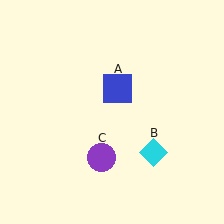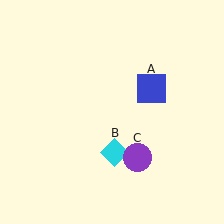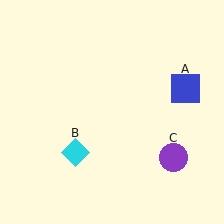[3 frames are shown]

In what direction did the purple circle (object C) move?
The purple circle (object C) moved right.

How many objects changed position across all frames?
3 objects changed position: blue square (object A), cyan diamond (object B), purple circle (object C).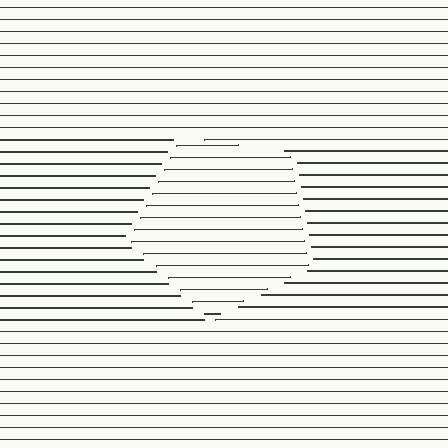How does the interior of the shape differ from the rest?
The interior of the shape contains the same grating, shifted by half a period — the contour is defined by the phase discontinuity where line-ends from the inner and outer gratings abut.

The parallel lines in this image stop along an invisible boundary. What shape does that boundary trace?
An illusory pentagon. The interior of the shape contains the same grating, shifted by half a period — the contour is defined by the phase discontinuity where line-ends from the inner and outer gratings abut.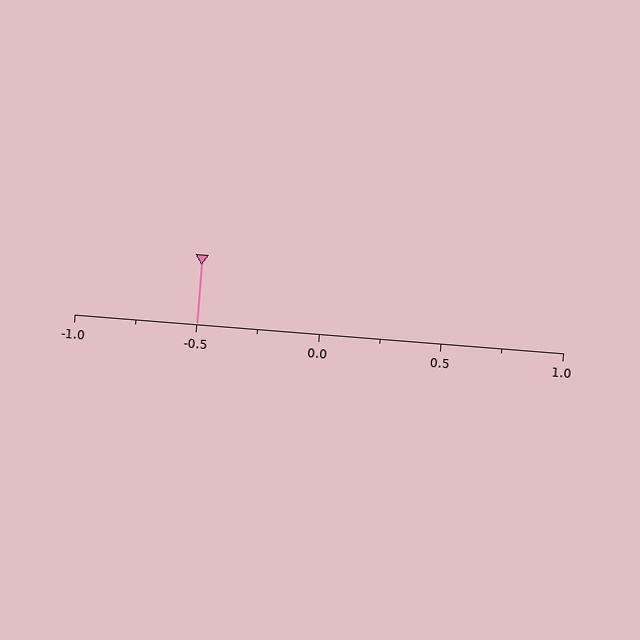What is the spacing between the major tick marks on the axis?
The major ticks are spaced 0.5 apart.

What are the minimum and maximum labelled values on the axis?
The axis runs from -1.0 to 1.0.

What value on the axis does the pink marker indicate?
The marker indicates approximately -0.5.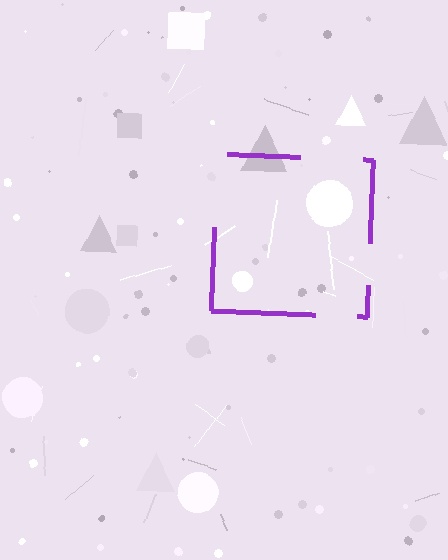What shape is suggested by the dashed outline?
The dashed outline suggests a square.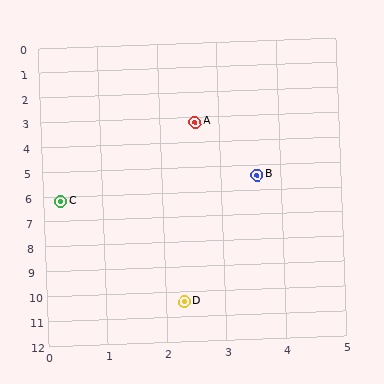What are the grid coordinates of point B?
Point B is at approximately (3.6, 5.4).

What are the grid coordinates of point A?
Point A is at approximately (2.6, 3.2).